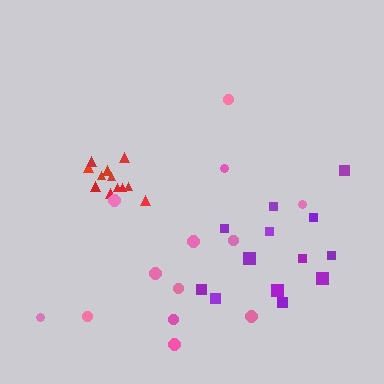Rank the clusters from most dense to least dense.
red, purple, pink.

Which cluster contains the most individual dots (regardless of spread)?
Pink (13).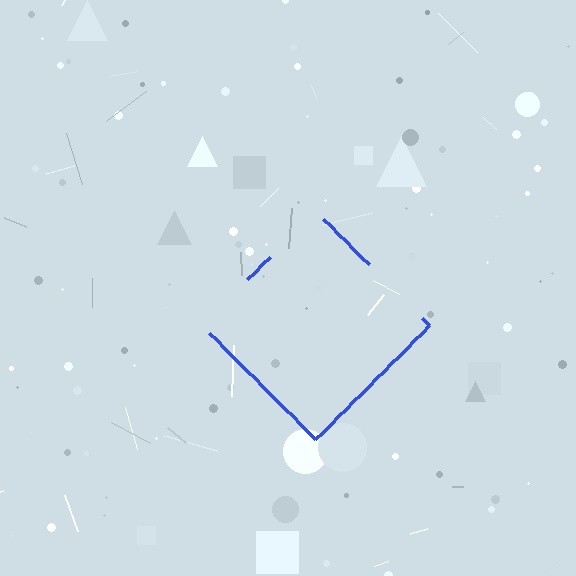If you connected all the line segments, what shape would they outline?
They would outline a diamond.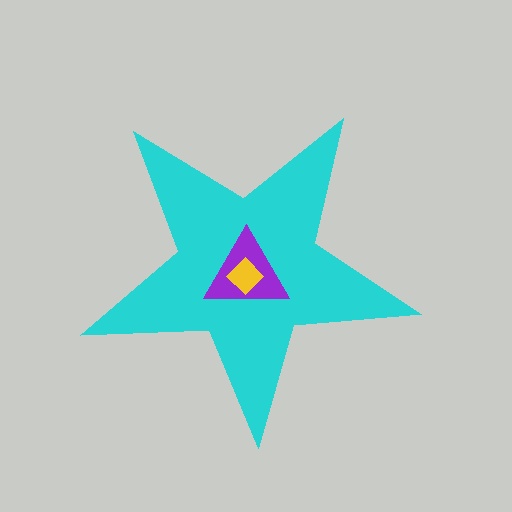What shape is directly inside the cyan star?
The purple triangle.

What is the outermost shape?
The cyan star.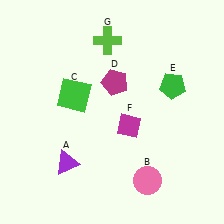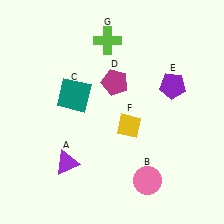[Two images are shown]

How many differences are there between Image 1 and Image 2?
There are 3 differences between the two images.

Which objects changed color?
C changed from green to teal. E changed from green to purple. F changed from magenta to yellow.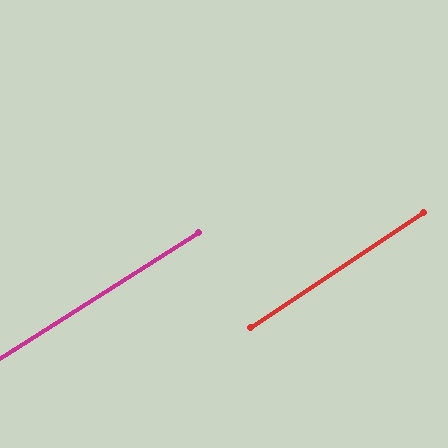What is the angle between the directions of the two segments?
Approximately 1 degree.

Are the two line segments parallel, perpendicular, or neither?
Parallel — their directions differ by only 1.3°.